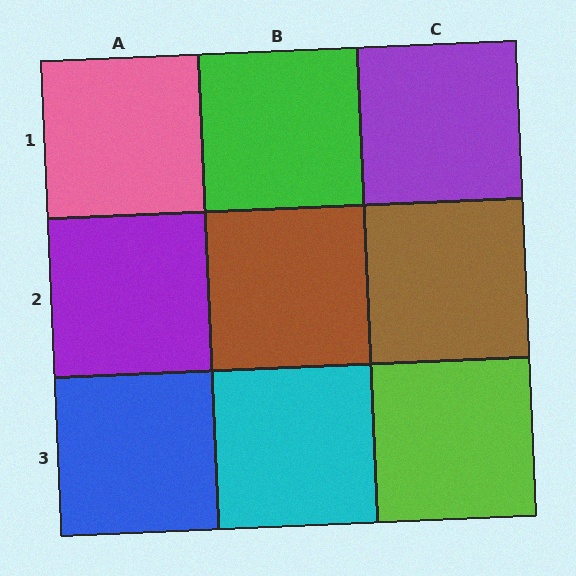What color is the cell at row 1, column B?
Green.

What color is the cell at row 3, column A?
Blue.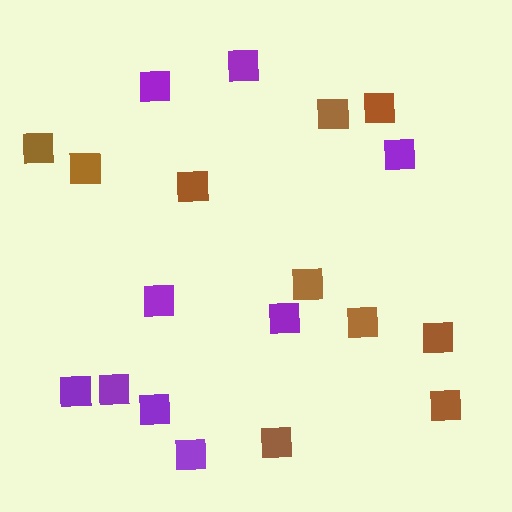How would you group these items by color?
There are 2 groups: one group of brown squares (10) and one group of purple squares (9).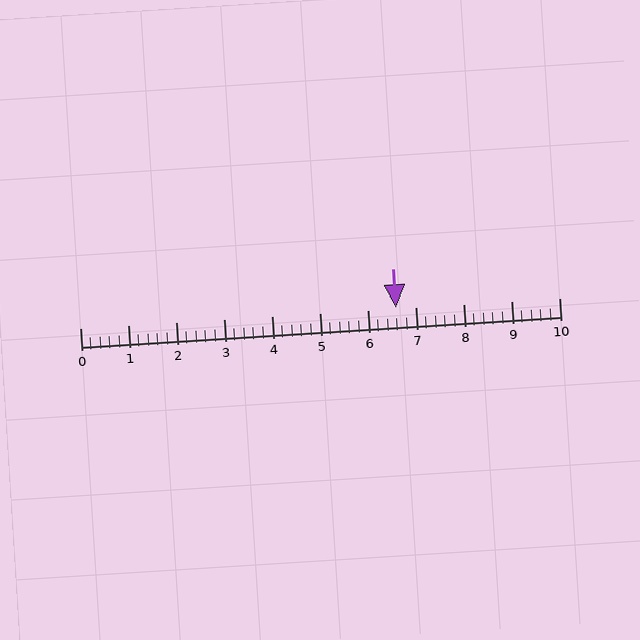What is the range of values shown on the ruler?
The ruler shows values from 0 to 10.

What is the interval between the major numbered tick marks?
The major tick marks are spaced 1 units apart.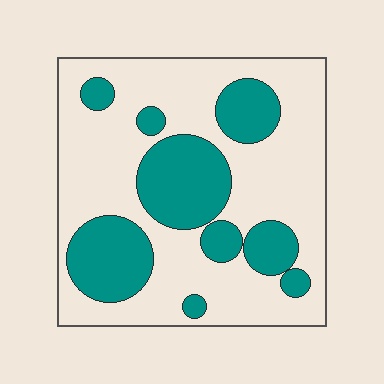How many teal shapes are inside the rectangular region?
9.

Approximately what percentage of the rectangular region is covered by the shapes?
Approximately 30%.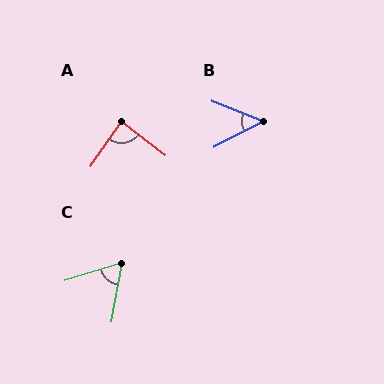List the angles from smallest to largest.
B (49°), C (62°), A (87°).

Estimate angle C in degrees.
Approximately 62 degrees.